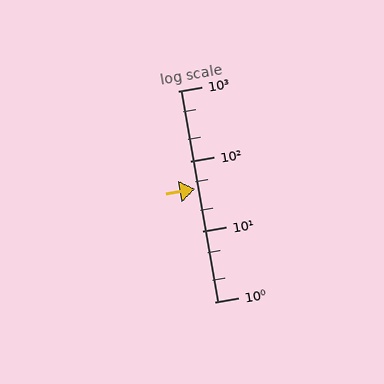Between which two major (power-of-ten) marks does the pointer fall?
The pointer is between 10 and 100.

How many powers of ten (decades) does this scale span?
The scale spans 3 decades, from 1 to 1000.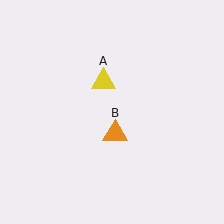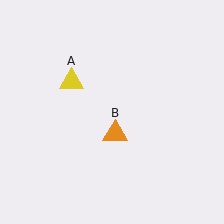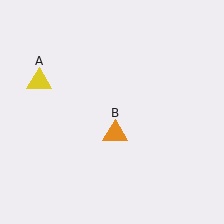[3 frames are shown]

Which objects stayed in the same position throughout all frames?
Orange triangle (object B) remained stationary.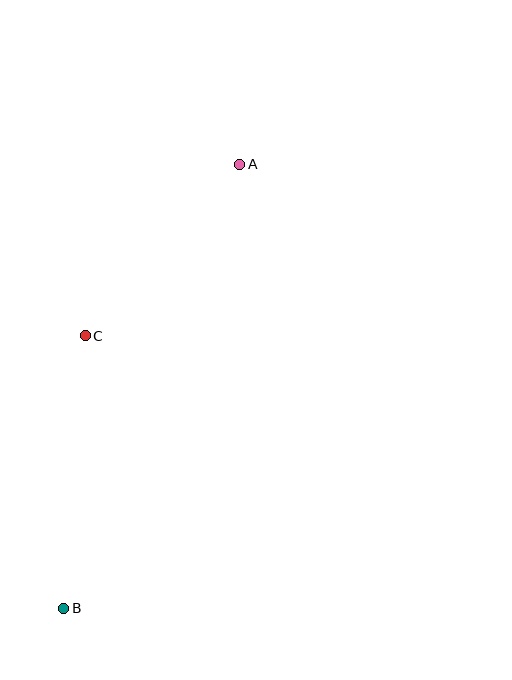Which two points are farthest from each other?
Points A and B are farthest from each other.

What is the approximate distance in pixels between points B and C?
The distance between B and C is approximately 273 pixels.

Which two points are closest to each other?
Points A and C are closest to each other.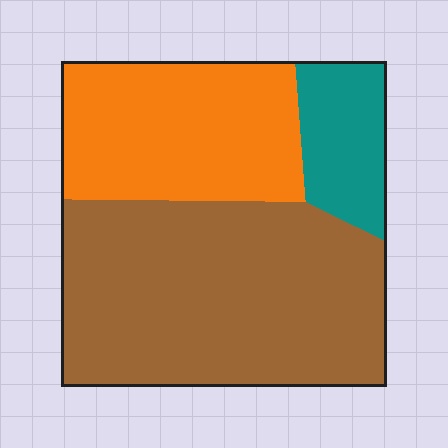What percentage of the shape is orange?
Orange takes up about one third (1/3) of the shape.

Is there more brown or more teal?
Brown.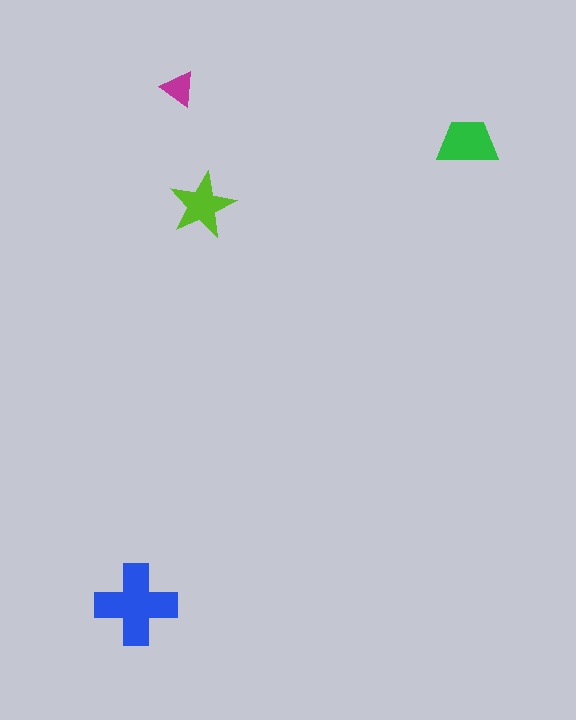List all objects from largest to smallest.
The blue cross, the green trapezoid, the lime star, the magenta triangle.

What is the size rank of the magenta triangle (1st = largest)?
4th.